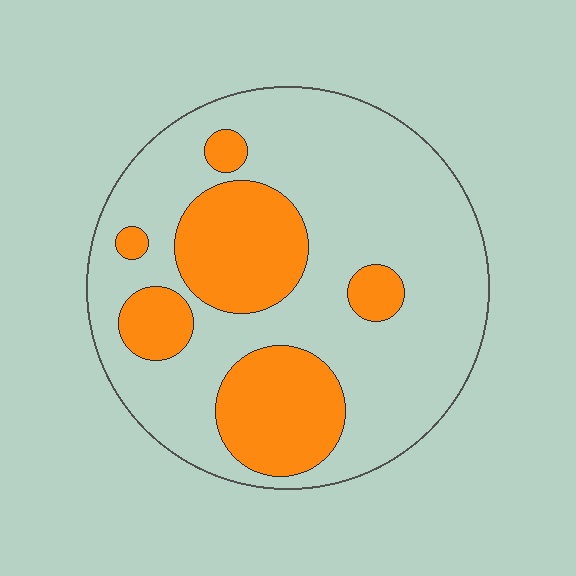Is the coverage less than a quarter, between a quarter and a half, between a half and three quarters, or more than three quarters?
Between a quarter and a half.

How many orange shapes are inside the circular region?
6.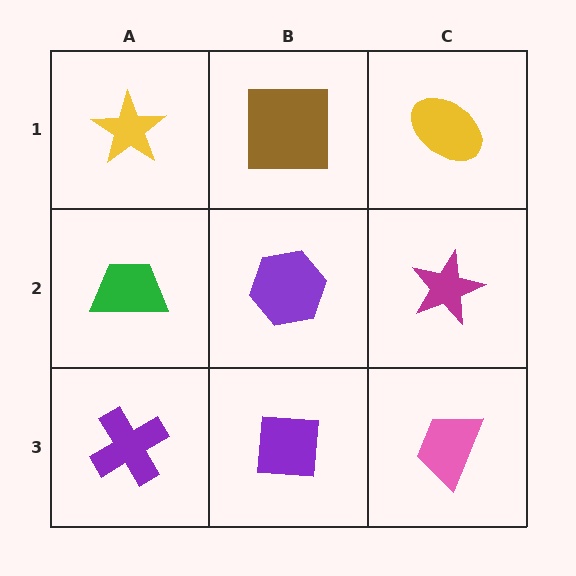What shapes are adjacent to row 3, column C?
A magenta star (row 2, column C), a purple square (row 3, column B).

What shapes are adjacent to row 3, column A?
A green trapezoid (row 2, column A), a purple square (row 3, column B).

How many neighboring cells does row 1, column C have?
2.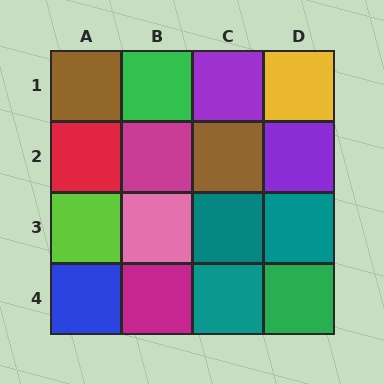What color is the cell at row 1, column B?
Green.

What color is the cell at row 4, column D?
Green.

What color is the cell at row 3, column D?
Teal.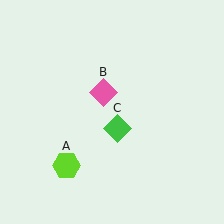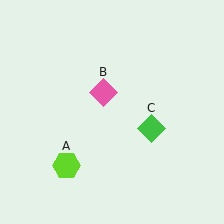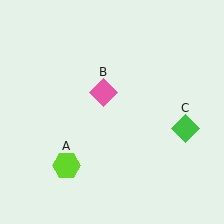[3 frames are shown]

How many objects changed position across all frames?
1 object changed position: green diamond (object C).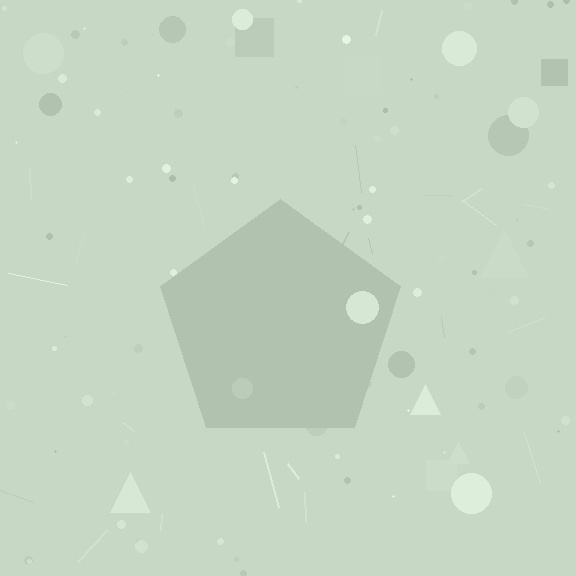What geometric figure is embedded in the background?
A pentagon is embedded in the background.